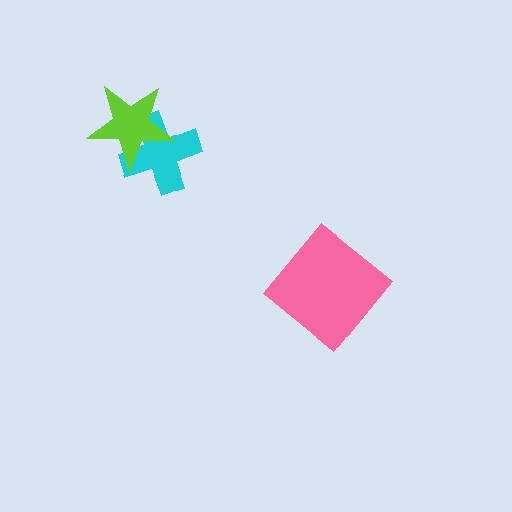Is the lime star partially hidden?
No, no other shape covers it.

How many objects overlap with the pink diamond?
0 objects overlap with the pink diamond.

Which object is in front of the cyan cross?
The lime star is in front of the cyan cross.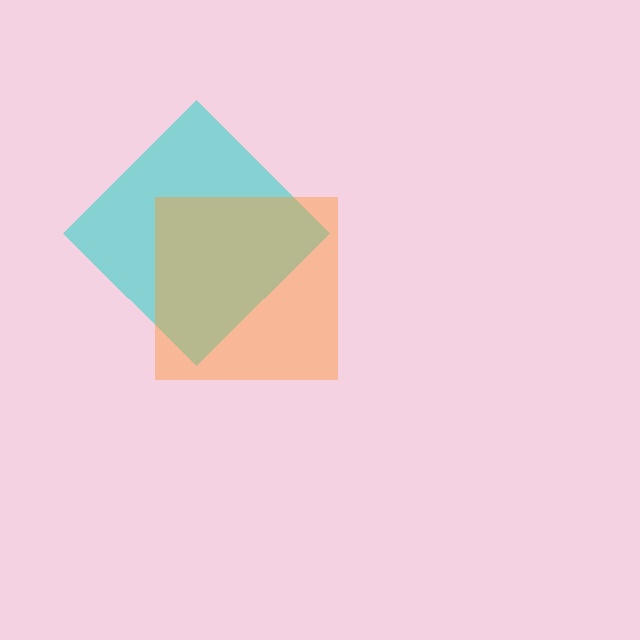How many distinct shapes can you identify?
There are 2 distinct shapes: a cyan diamond, an orange square.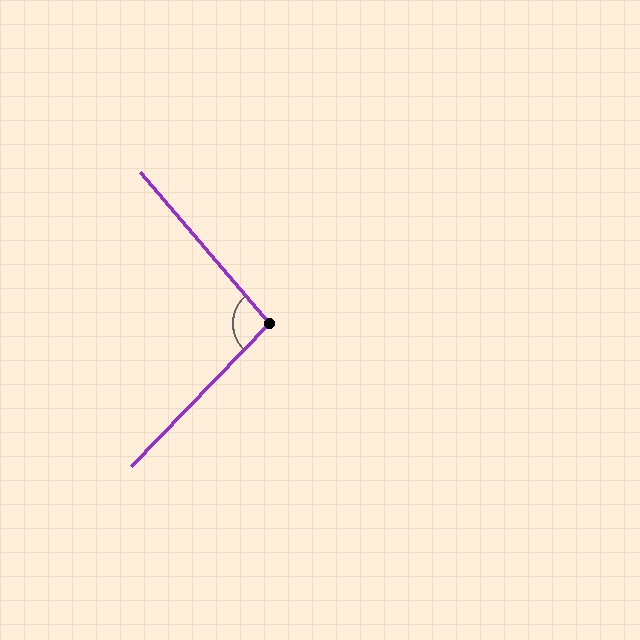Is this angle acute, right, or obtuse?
It is obtuse.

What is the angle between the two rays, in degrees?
Approximately 96 degrees.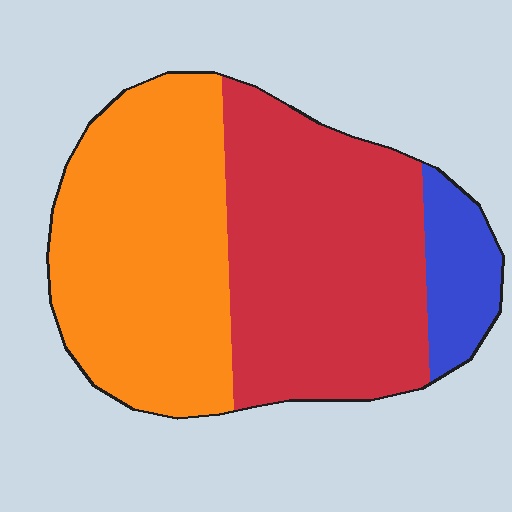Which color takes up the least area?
Blue, at roughly 10%.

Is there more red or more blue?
Red.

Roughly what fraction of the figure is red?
Red takes up between a quarter and a half of the figure.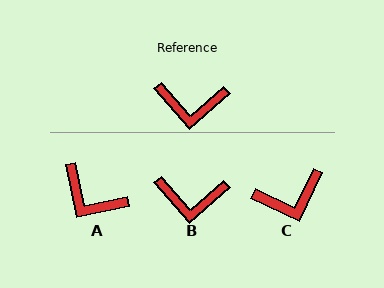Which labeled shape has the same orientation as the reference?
B.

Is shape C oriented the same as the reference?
No, it is off by about 23 degrees.